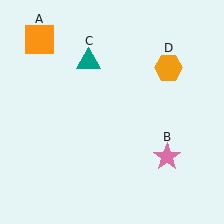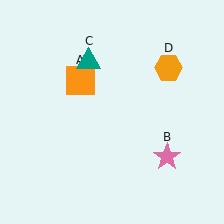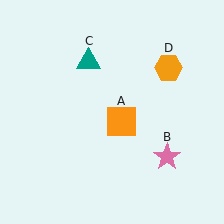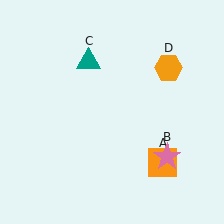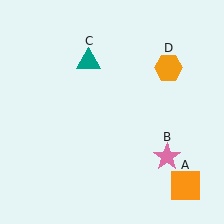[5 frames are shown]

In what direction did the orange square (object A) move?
The orange square (object A) moved down and to the right.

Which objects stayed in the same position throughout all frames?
Pink star (object B) and teal triangle (object C) and orange hexagon (object D) remained stationary.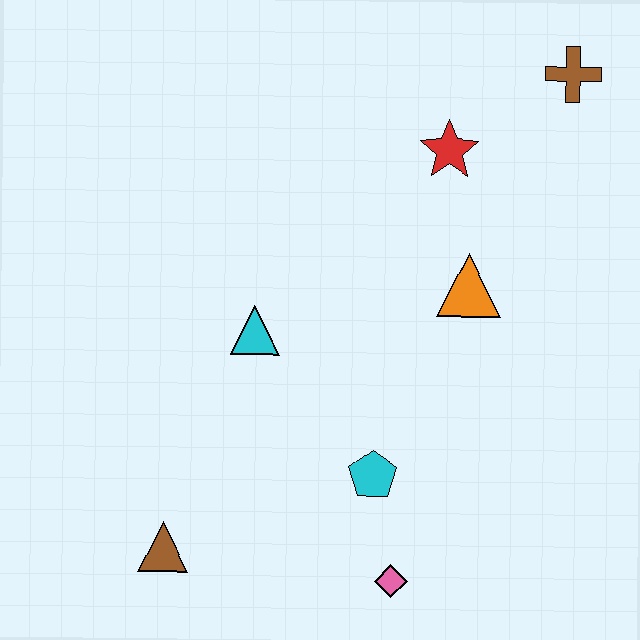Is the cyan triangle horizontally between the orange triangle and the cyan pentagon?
No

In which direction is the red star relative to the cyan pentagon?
The red star is above the cyan pentagon.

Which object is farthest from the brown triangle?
The brown cross is farthest from the brown triangle.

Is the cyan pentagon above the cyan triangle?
No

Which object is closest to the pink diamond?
The cyan pentagon is closest to the pink diamond.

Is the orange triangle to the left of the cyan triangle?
No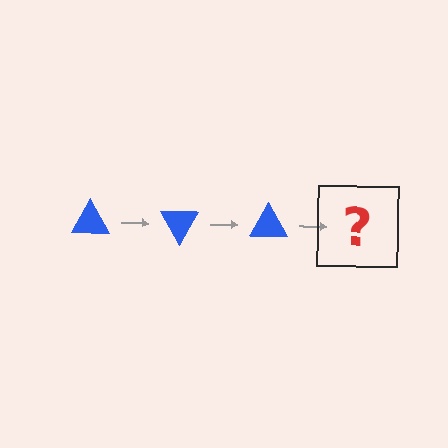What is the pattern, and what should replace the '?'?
The pattern is that the triangle rotates 60 degrees each step. The '?' should be a blue triangle rotated 180 degrees.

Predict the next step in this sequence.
The next step is a blue triangle rotated 180 degrees.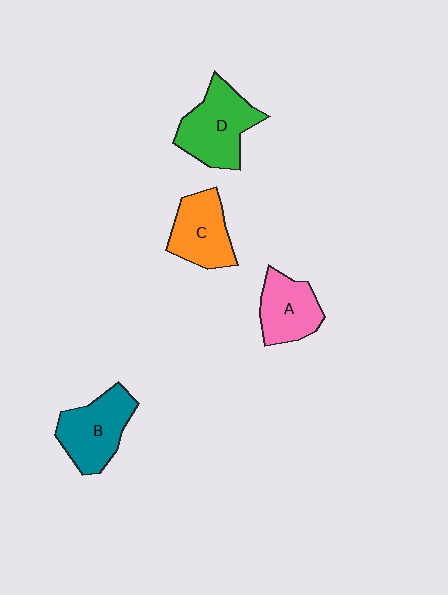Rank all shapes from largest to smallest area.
From largest to smallest: D (green), B (teal), C (orange), A (pink).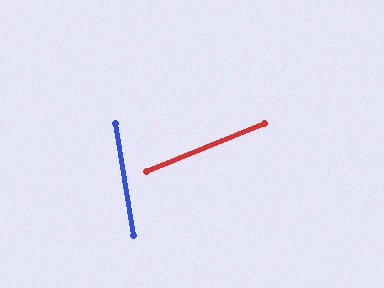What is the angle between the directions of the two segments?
Approximately 77 degrees.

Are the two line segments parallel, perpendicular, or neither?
Neither parallel nor perpendicular — they differ by about 77°.